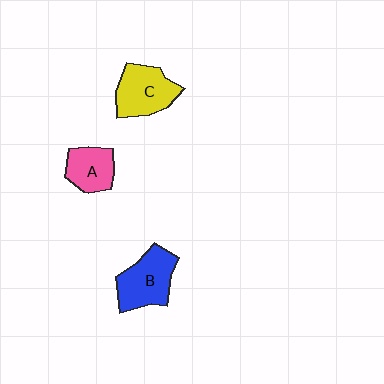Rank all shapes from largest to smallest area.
From largest to smallest: B (blue), C (yellow), A (pink).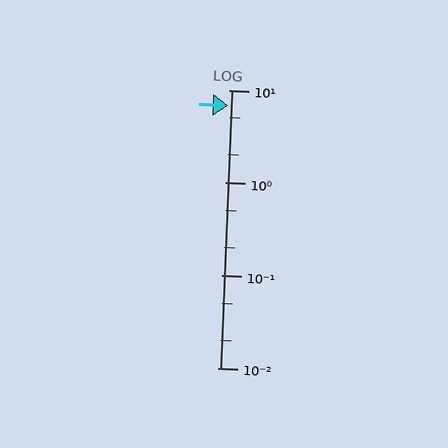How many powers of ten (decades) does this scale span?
The scale spans 3 decades, from 0.01 to 10.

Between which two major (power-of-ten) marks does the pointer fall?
The pointer is between 1 and 10.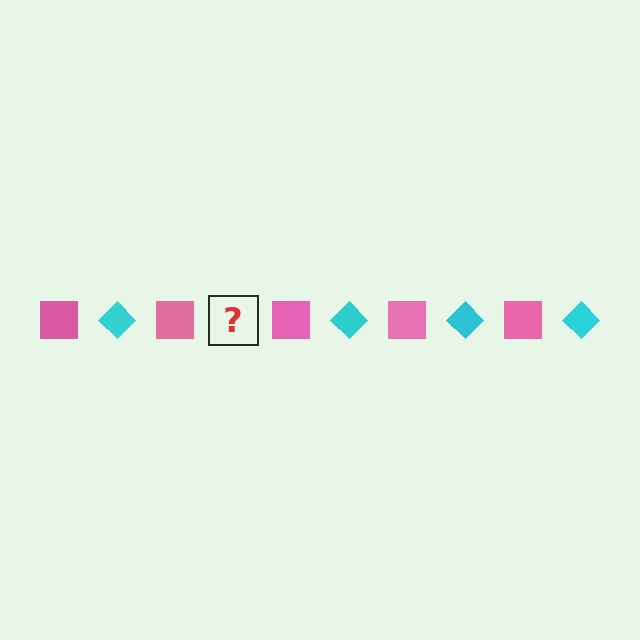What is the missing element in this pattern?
The missing element is a cyan diamond.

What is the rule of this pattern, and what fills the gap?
The rule is that the pattern alternates between pink square and cyan diamond. The gap should be filled with a cyan diamond.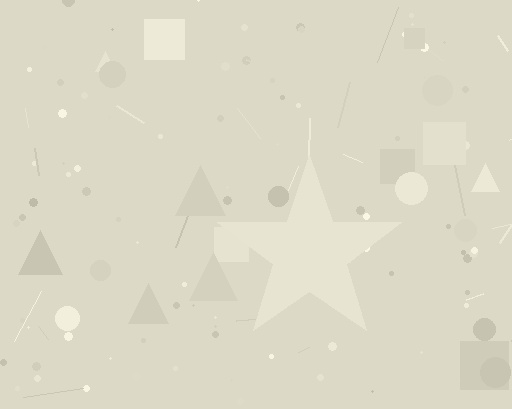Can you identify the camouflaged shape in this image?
The camouflaged shape is a star.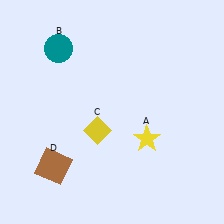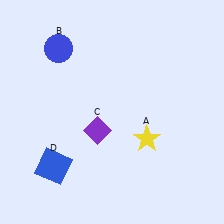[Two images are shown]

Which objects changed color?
B changed from teal to blue. C changed from yellow to purple. D changed from brown to blue.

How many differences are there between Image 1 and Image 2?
There are 3 differences between the two images.